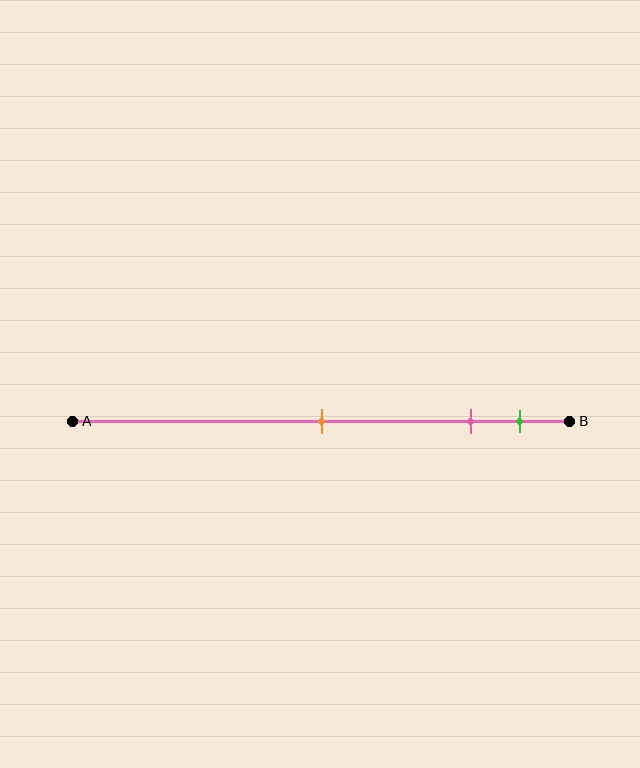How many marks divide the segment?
There are 3 marks dividing the segment.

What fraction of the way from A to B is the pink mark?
The pink mark is approximately 80% (0.8) of the way from A to B.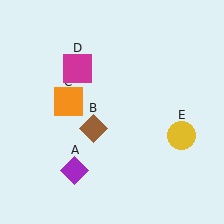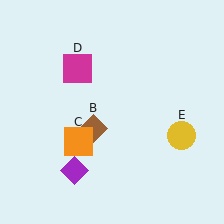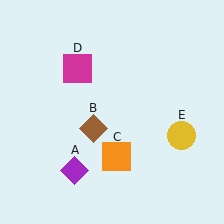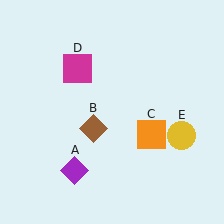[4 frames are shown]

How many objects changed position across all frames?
1 object changed position: orange square (object C).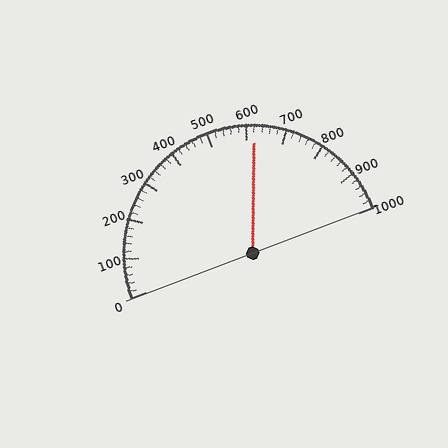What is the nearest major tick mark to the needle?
The nearest major tick mark is 600.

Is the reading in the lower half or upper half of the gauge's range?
The reading is in the upper half of the range (0 to 1000).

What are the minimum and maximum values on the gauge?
The gauge ranges from 0 to 1000.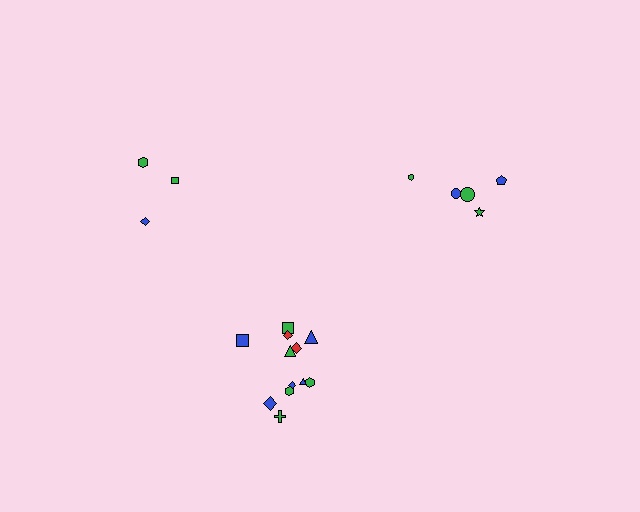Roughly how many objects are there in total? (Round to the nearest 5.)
Roughly 20 objects in total.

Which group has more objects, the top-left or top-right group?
The top-right group.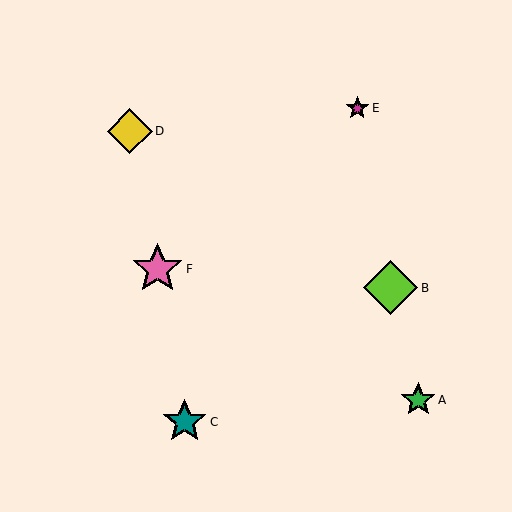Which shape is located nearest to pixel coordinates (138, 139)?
The yellow diamond (labeled D) at (130, 131) is nearest to that location.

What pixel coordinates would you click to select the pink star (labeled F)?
Click at (157, 269) to select the pink star F.